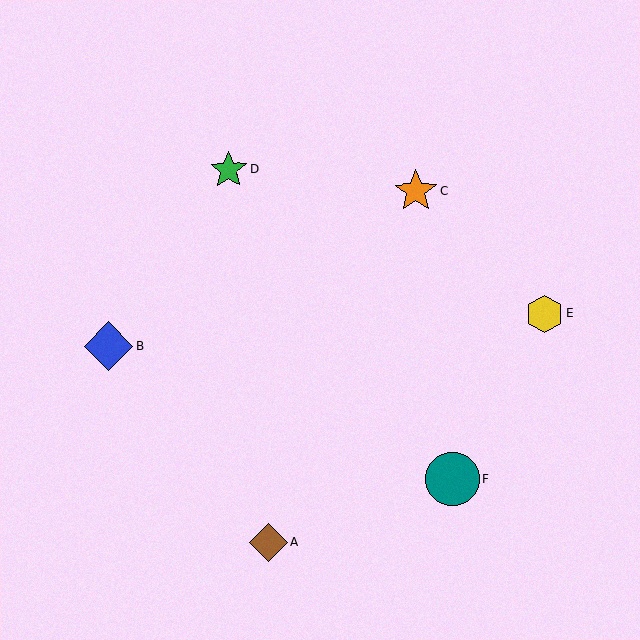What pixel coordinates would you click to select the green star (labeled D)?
Click at (229, 170) to select the green star D.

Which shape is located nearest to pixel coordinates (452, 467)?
The teal circle (labeled F) at (452, 479) is nearest to that location.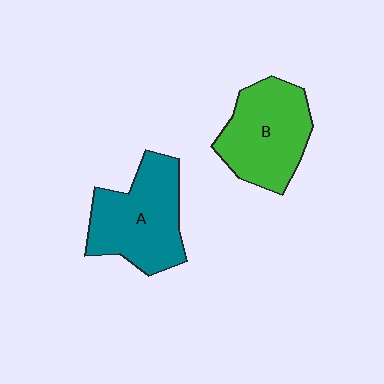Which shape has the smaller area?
Shape B (green).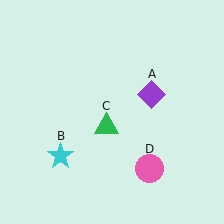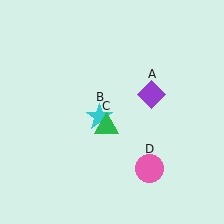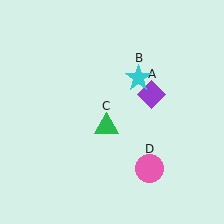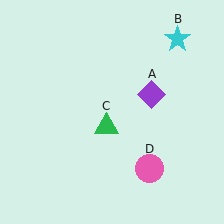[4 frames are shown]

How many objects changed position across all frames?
1 object changed position: cyan star (object B).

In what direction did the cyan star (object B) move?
The cyan star (object B) moved up and to the right.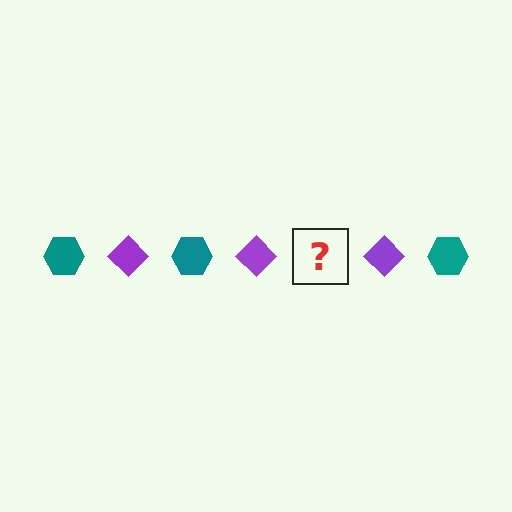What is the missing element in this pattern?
The missing element is a teal hexagon.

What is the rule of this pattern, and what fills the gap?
The rule is that the pattern alternates between teal hexagon and purple diamond. The gap should be filled with a teal hexagon.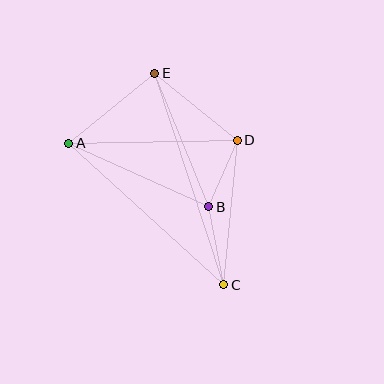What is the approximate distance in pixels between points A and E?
The distance between A and E is approximately 111 pixels.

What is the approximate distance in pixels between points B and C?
The distance between B and C is approximately 79 pixels.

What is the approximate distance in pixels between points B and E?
The distance between B and E is approximately 144 pixels.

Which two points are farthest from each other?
Points C and E are farthest from each other.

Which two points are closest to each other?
Points B and D are closest to each other.